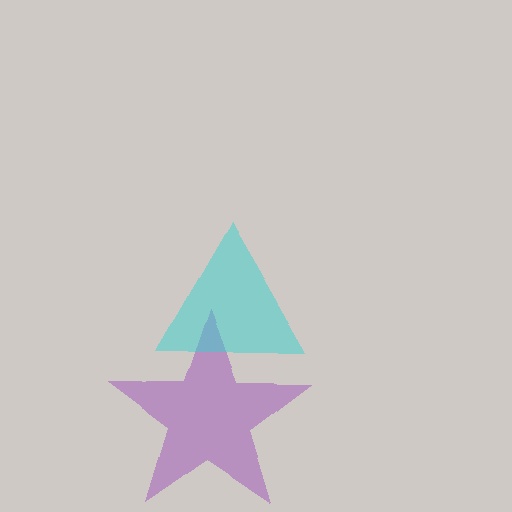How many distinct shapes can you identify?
There are 2 distinct shapes: a purple star, a cyan triangle.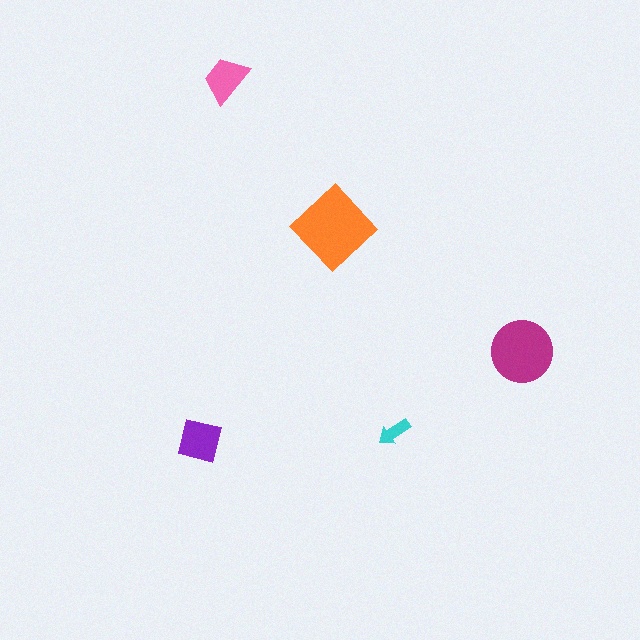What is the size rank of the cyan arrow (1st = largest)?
5th.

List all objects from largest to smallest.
The orange diamond, the magenta circle, the purple square, the pink trapezoid, the cyan arrow.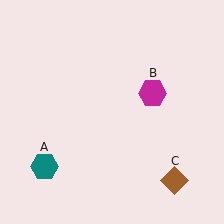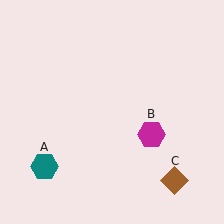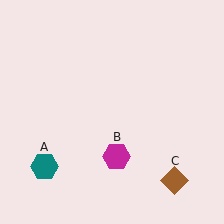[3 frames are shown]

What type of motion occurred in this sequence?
The magenta hexagon (object B) rotated clockwise around the center of the scene.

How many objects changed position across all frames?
1 object changed position: magenta hexagon (object B).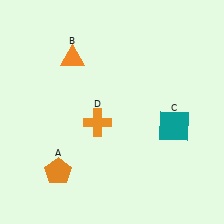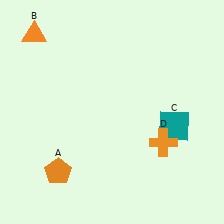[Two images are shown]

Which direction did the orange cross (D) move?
The orange cross (D) moved right.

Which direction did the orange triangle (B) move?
The orange triangle (B) moved left.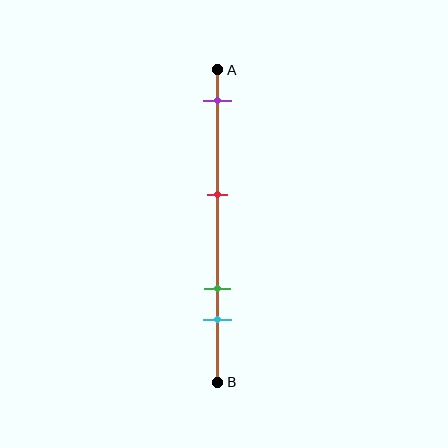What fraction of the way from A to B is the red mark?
The red mark is approximately 40% (0.4) of the way from A to B.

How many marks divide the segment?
There are 4 marks dividing the segment.